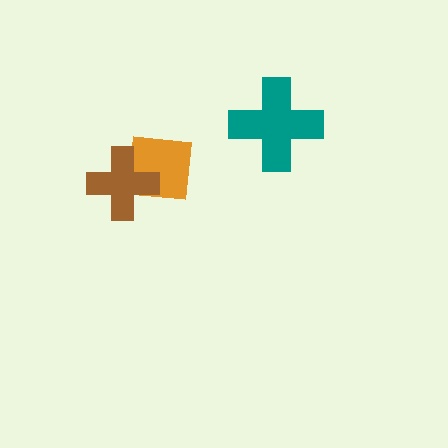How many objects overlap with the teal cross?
0 objects overlap with the teal cross.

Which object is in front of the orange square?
The brown cross is in front of the orange square.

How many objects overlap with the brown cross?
1 object overlaps with the brown cross.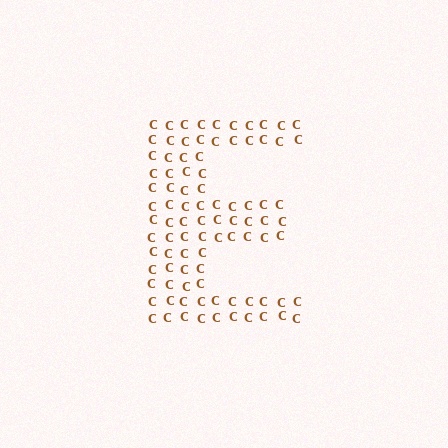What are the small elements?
The small elements are letter C's.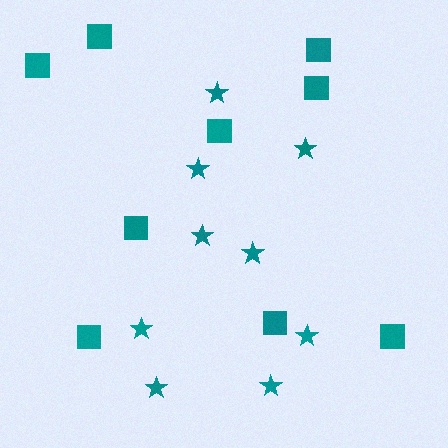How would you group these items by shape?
There are 2 groups: one group of stars (9) and one group of squares (9).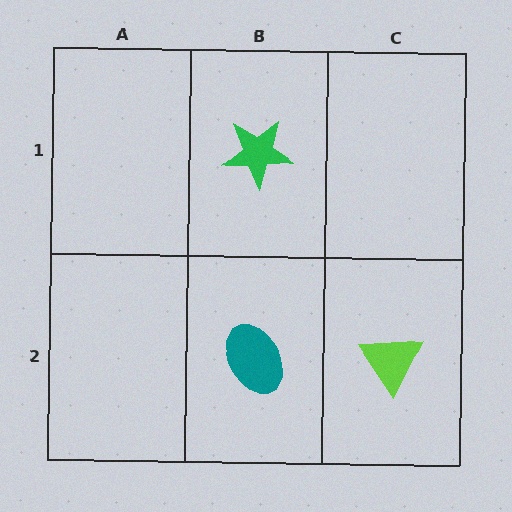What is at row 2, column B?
A teal ellipse.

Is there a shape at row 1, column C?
No, that cell is empty.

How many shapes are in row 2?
2 shapes.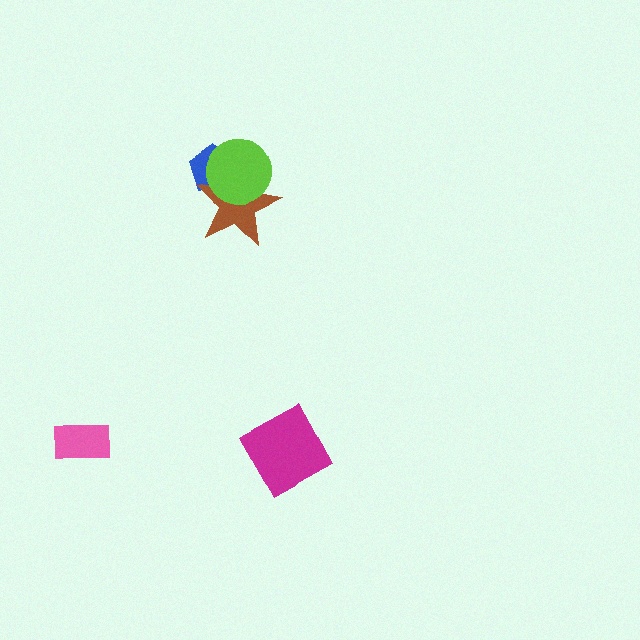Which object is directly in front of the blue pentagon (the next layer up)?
The brown star is directly in front of the blue pentagon.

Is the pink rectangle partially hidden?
No, no other shape covers it.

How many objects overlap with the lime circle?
2 objects overlap with the lime circle.